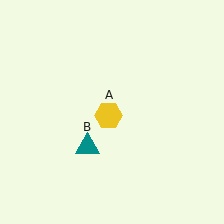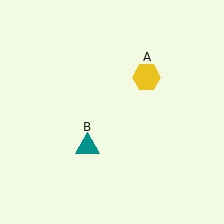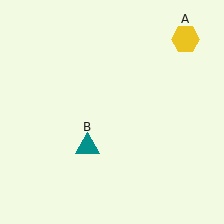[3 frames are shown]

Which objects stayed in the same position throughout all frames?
Teal triangle (object B) remained stationary.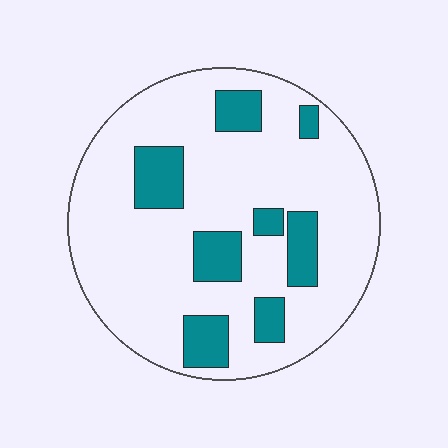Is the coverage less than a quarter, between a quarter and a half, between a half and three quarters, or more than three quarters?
Less than a quarter.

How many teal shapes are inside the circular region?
8.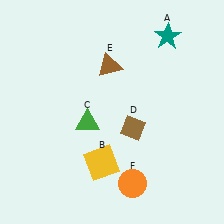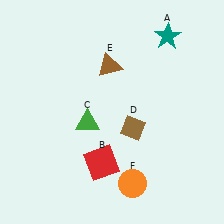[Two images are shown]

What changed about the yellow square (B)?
In Image 1, B is yellow. In Image 2, it changed to red.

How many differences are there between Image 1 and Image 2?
There is 1 difference between the two images.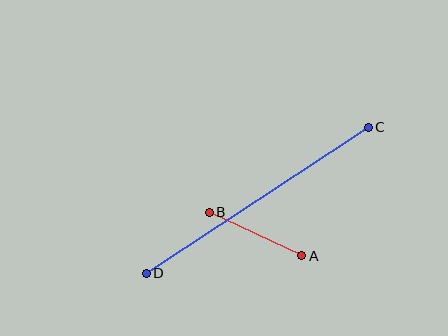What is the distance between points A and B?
The distance is approximately 102 pixels.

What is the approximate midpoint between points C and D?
The midpoint is at approximately (257, 200) pixels.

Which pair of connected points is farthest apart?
Points C and D are farthest apart.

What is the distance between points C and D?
The distance is approximately 266 pixels.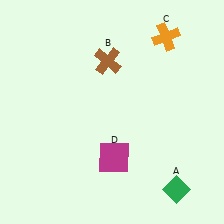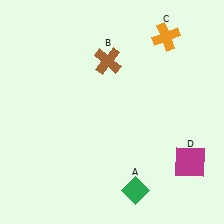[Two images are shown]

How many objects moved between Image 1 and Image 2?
2 objects moved between the two images.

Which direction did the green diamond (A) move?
The green diamond (A) moved left.